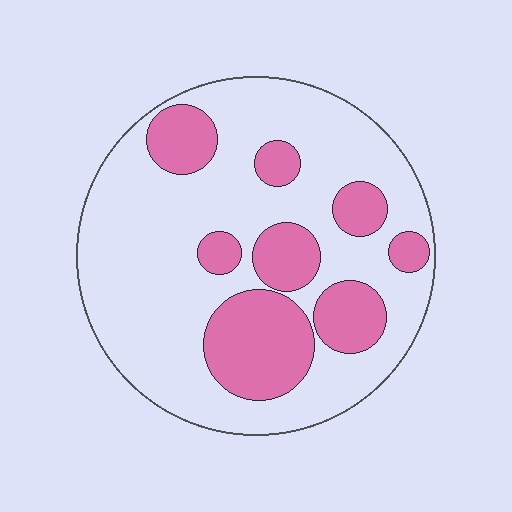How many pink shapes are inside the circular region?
8.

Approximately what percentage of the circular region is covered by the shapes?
Approximately 30%.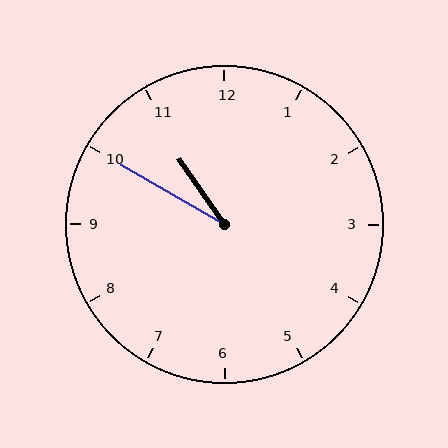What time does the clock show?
10:50.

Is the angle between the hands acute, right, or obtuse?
It is acute.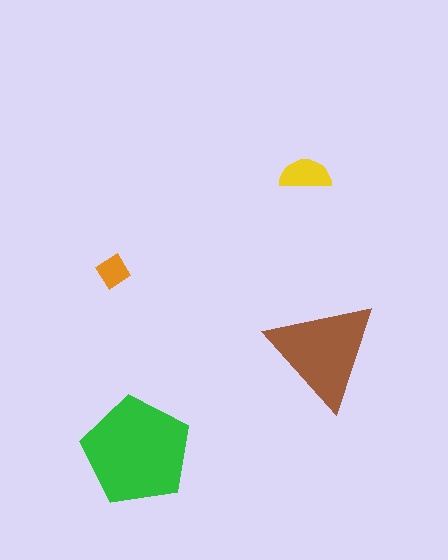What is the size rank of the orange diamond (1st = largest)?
4th.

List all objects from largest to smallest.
The green pentagon, the brown triangle, the yellow semicircle, the orange diamond.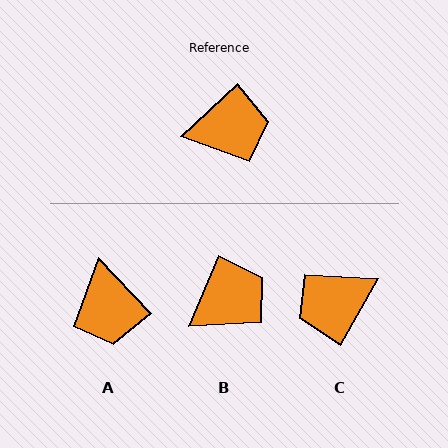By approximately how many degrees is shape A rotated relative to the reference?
Approximately 89 degrees clockwise.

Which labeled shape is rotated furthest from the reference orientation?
C, about 163 degrees away.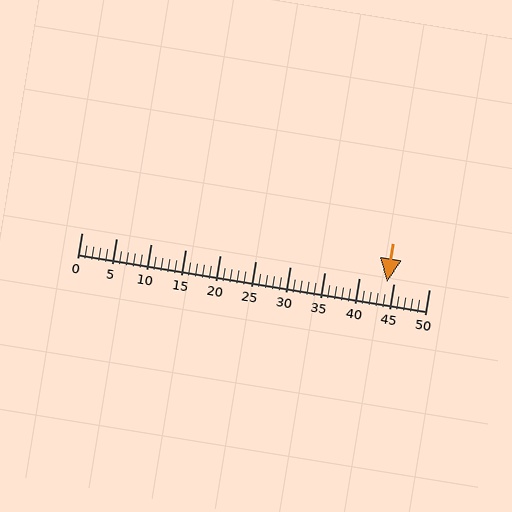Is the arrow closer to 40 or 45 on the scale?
The arrow is closer to 45.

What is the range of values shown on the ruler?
The ruler shows values from 0 to 50.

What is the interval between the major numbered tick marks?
The major tick marks are spaced 5 units apart.